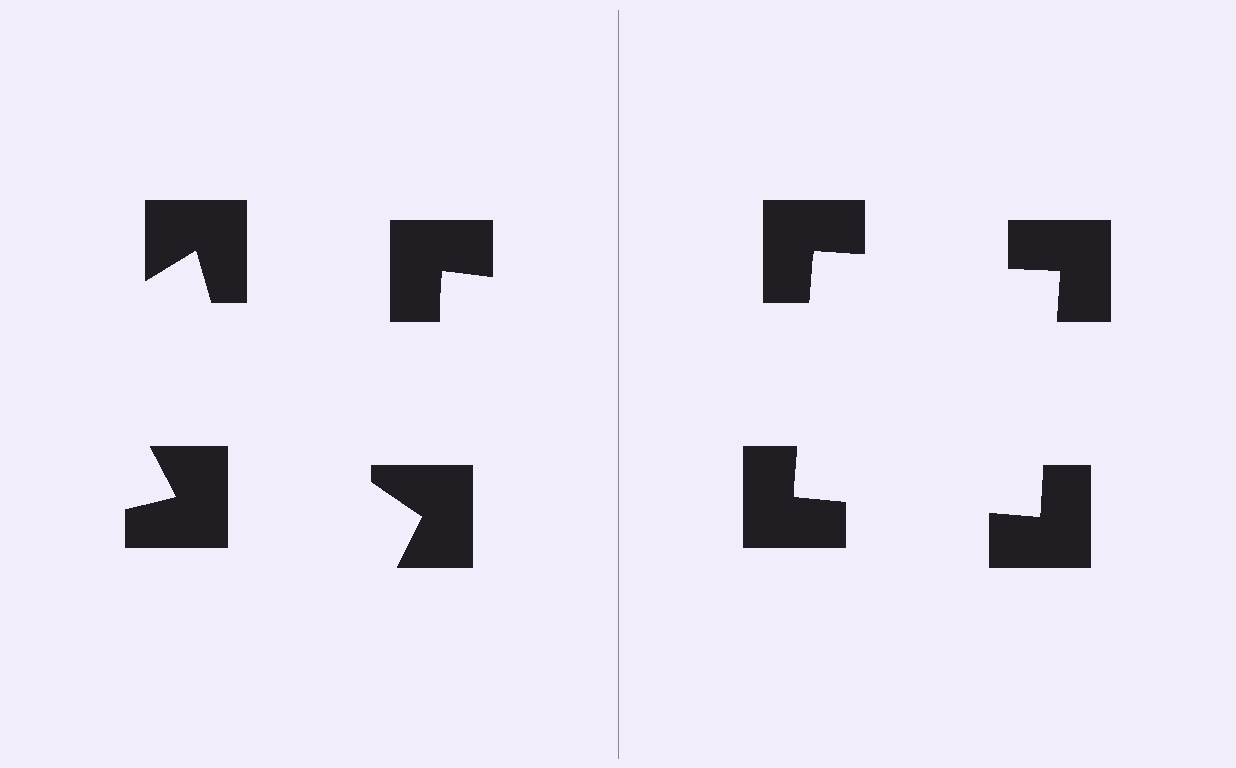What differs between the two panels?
The notched squares are positioned identically on both sides; only the wedge orientations differ. On the right they align to a square; on the left they are misaligned.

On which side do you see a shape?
An illusory square appears on the right side. On the left side the wedge cuts are rotated, so no coherent shape forms.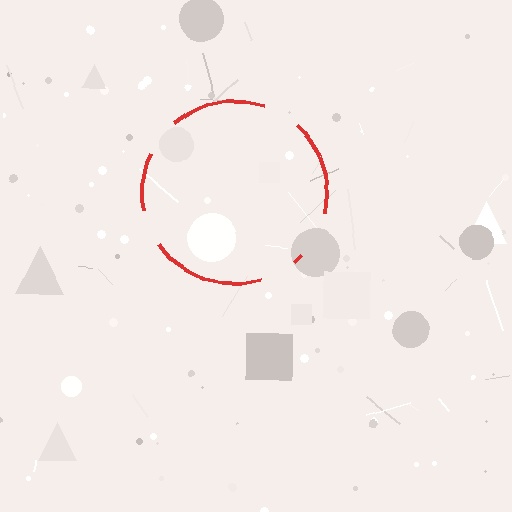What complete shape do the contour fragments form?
The contour fragments form a circle.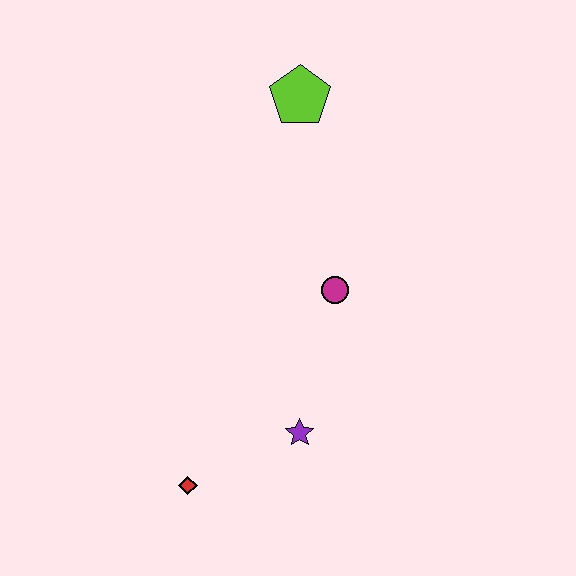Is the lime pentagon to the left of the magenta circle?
Yes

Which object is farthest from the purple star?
The lime pentagon is farthest from the purple star.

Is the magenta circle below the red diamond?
No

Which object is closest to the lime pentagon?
The magenta circle is closest to the lime pentagon.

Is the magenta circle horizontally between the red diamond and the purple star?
No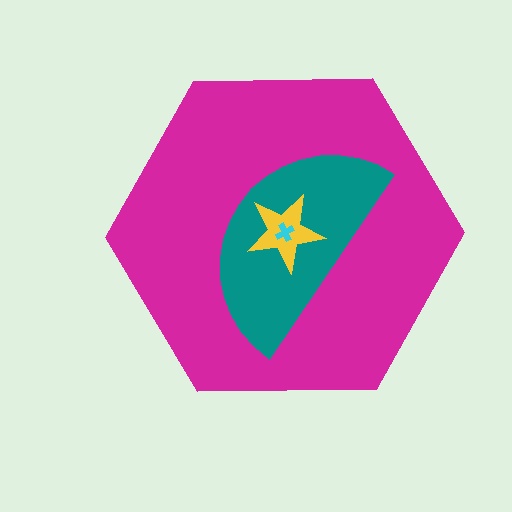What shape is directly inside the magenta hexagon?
The teal semicircle.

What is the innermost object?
The cyan cross.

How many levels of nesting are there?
4.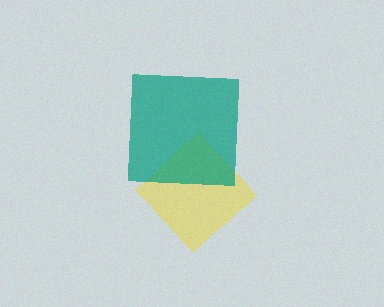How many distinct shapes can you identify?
There are 2 distinct shapes: a yellow diamond, a teal square.